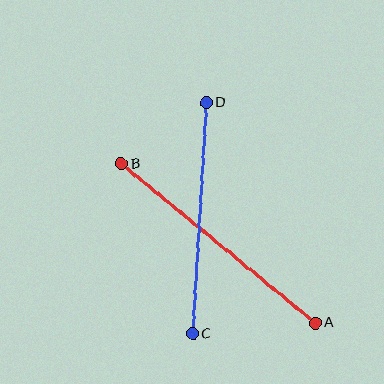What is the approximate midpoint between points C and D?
The midpoint is at approximately (199, 218) pixels.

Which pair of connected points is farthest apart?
Points A and B are farthest apart.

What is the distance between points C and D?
The distance is approximately 231 pixels.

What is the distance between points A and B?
The distance is approximately 251 pixels.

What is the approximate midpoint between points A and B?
The midpoint is at approximately (218, 243) pixels.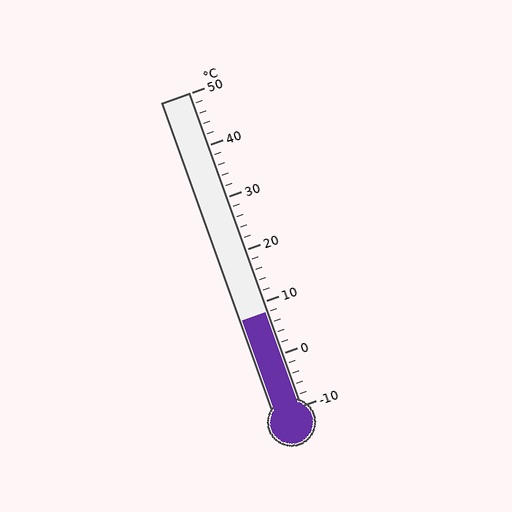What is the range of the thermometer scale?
The thermometer scale ranges from -10°C to 50°C.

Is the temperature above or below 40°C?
The temperature is below 40°C.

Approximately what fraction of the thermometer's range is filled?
The thermometer is filled to approximately 30% of its range.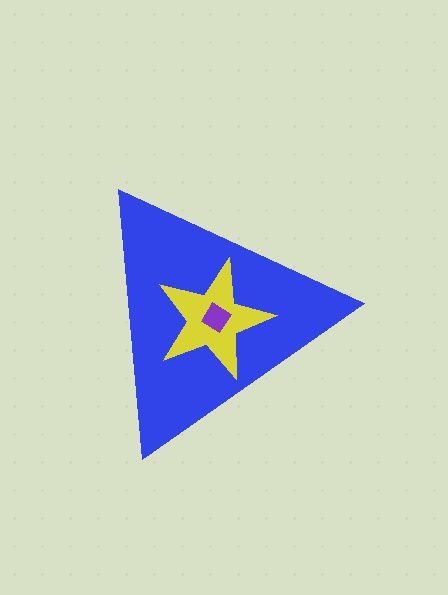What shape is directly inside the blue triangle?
The yellow star.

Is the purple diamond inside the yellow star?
Yes.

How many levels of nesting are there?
3.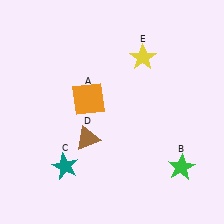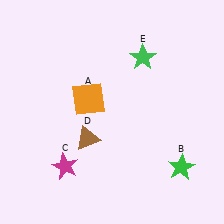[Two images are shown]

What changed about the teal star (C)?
In Image 1, C is teal. In Image 2, it changed to magenta.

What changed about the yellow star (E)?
In Image 1, E is yellow. In Image 2, it changed to green.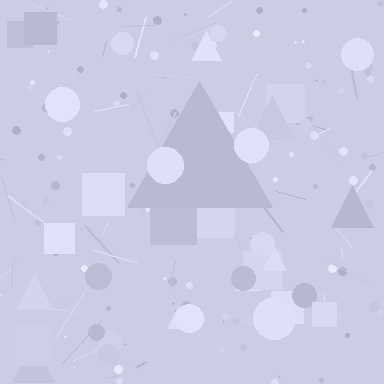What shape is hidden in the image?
A triangle is hidden in the image.